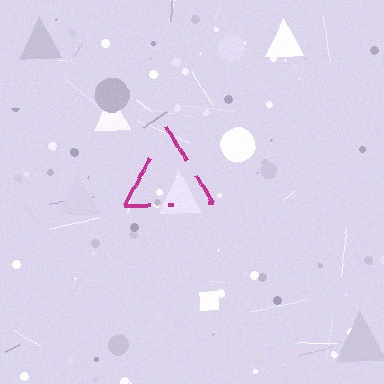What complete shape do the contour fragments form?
The contour fragments form a triangle.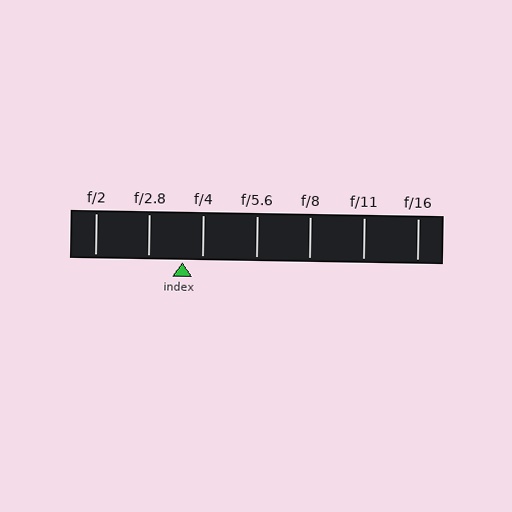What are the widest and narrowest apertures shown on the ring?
The widest aperture shown is f/2 and the narrowest is f/16.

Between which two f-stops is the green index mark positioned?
The index mark is between f/2.8 and f/4.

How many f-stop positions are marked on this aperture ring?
There are 7 f-stop positions marked.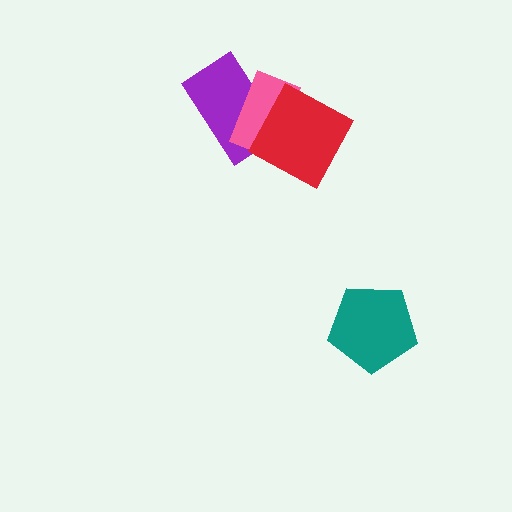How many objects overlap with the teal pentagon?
0 objects overlap with the teal pentagon.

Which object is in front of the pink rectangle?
The red square is in front of the pink rectangle.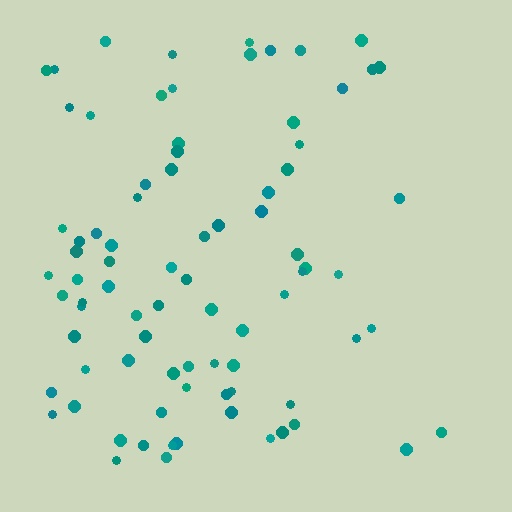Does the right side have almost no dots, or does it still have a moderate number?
Still a moderate number, just noticeably fewer than the left.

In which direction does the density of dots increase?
From right to left, with the left side densest.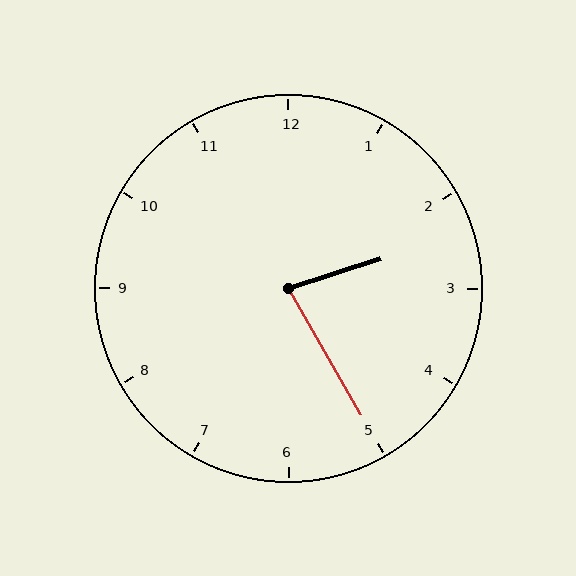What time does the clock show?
2:25.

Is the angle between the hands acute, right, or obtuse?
It is acute.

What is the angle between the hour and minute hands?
Approximately 78 degrees.